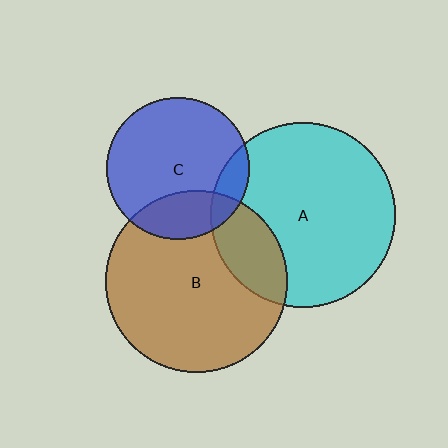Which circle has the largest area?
Circle A (cyan).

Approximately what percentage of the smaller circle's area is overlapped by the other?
Approximately 10%.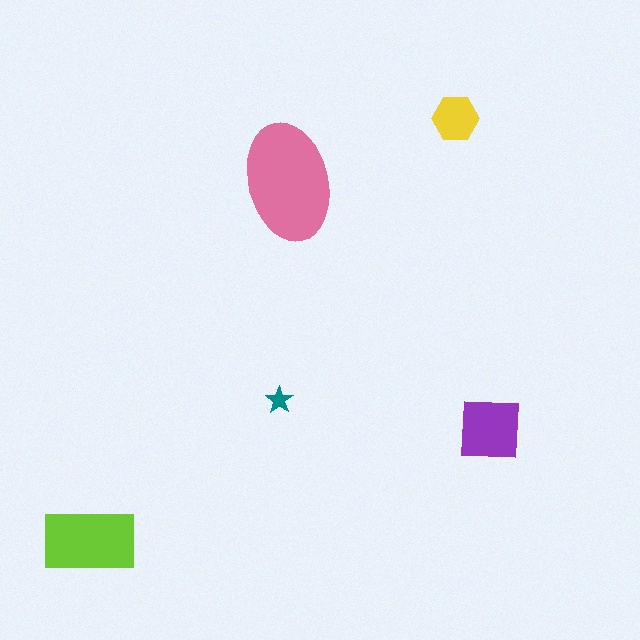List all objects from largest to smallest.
The pink ellipse, the lime rectangle, the purple square, the yellow hexagon, the teal star.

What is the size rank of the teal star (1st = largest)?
5th.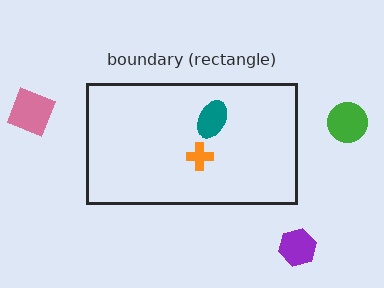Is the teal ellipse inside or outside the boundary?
Inside.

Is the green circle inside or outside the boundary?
Outside.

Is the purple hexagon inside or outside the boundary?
Outside.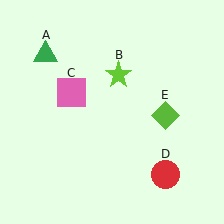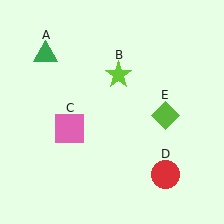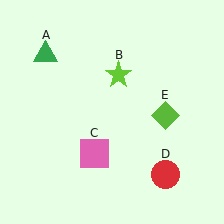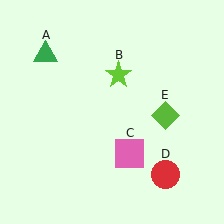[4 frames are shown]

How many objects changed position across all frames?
1 object changed position: pink square (object C).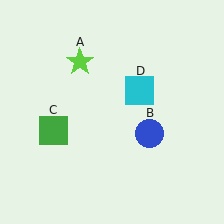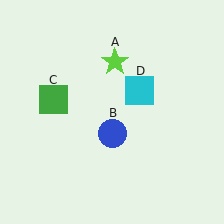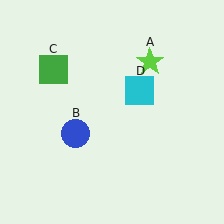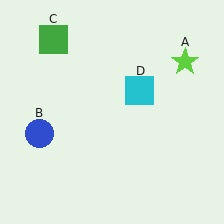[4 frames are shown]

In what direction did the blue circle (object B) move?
The blue circle (object B) moved left.